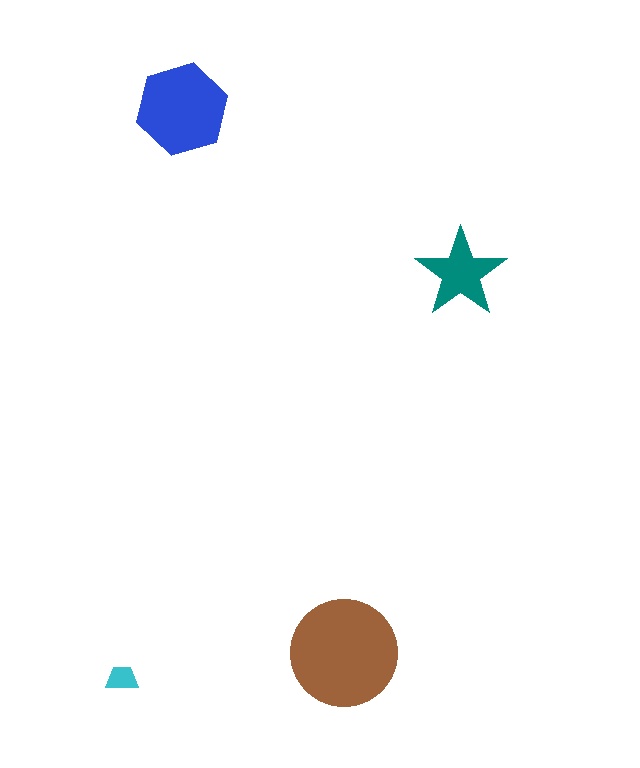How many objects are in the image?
There are 4 objects in the image.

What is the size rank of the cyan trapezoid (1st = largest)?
4th.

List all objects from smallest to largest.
The cyan trapezoid, the teal star, the blue hexagon, the brown circle.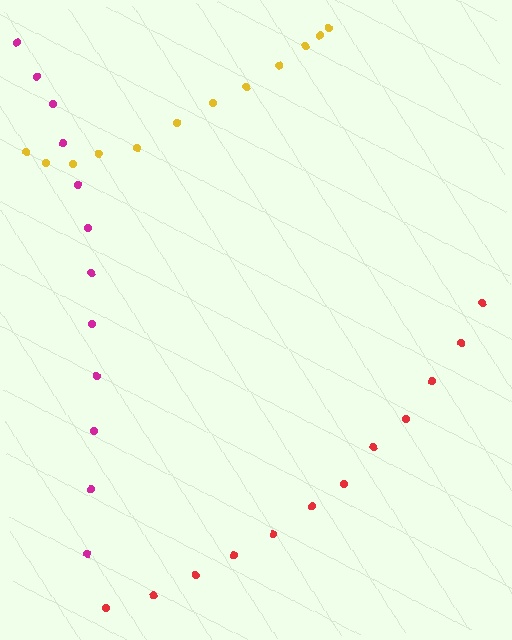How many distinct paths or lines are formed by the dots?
There are 3 distinct paths.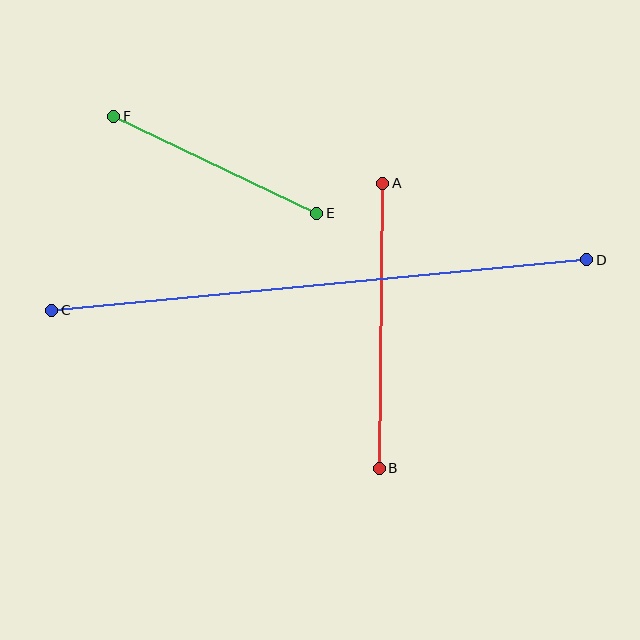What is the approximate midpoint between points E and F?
The midpoint is at approximately (215, 165) pixels.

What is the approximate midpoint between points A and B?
The midpoint is at approximately (381, 326) pixels.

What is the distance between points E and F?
The distance is approximately 225 pixels.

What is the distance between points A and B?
The distance is approximately 285 pixels.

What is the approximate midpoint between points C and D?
The midpoint is at approximately (319, 285) pixels.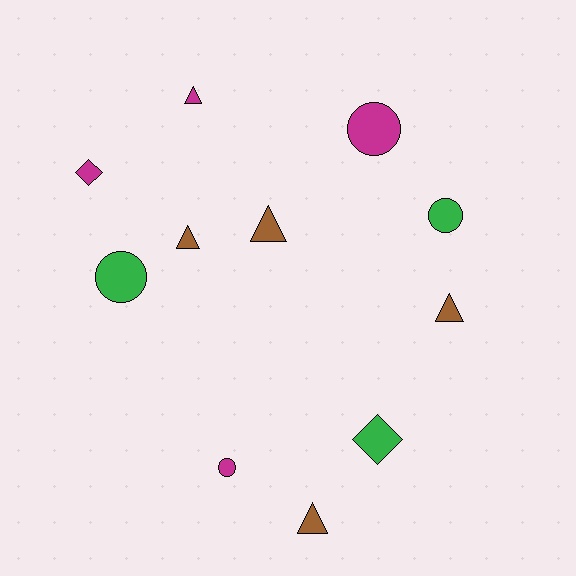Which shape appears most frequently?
Triangle, with 5 objects.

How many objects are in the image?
There are 11 objects.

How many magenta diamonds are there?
There is 1 magenta diamond.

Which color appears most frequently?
Brown, with 4 objects.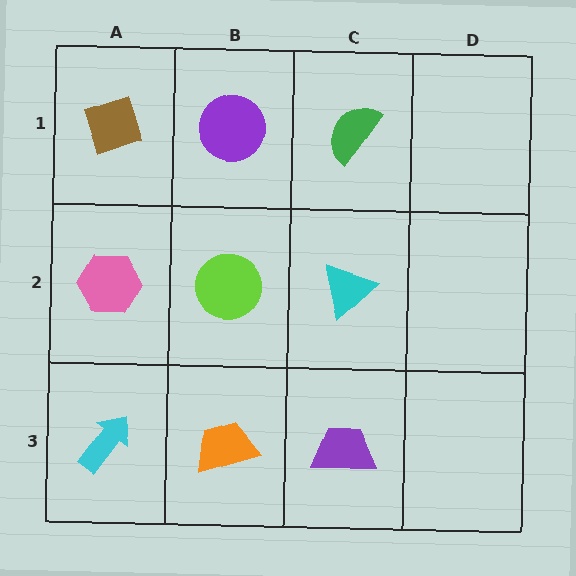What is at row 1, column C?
A green semicircle.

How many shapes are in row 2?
3 shapes.